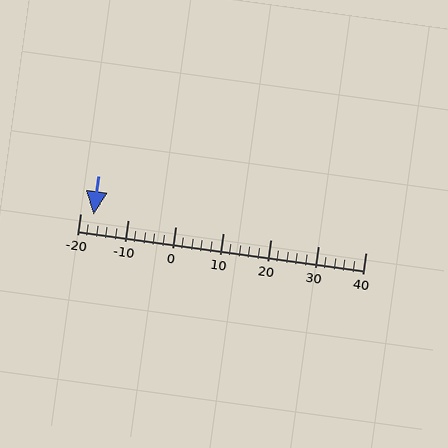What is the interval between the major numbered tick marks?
The major tick marks are spaced 10 units apart.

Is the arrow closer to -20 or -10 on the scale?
The arrow is closer to -20.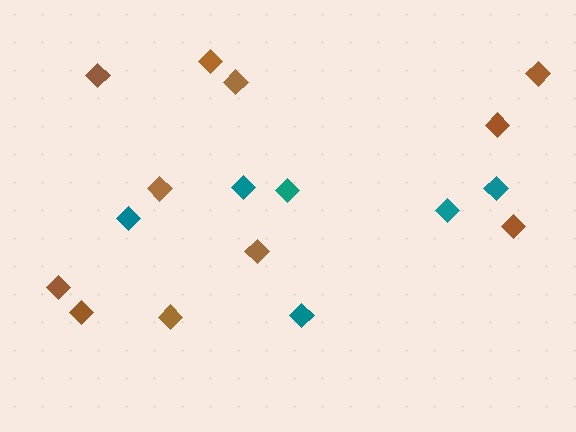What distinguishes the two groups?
There are 2 groups: one group of brown diamonds (11) and one group of teal diamonds (6).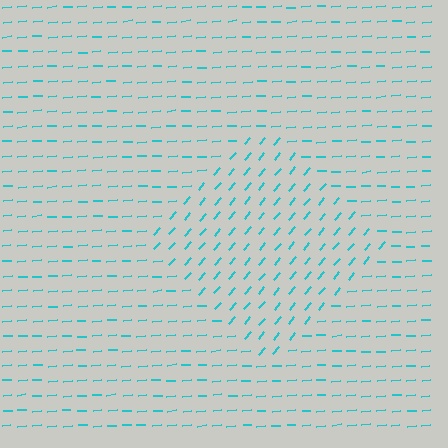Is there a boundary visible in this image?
Yes, there is a texture boundary formed by a change in line orientation.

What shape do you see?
I see a diamond.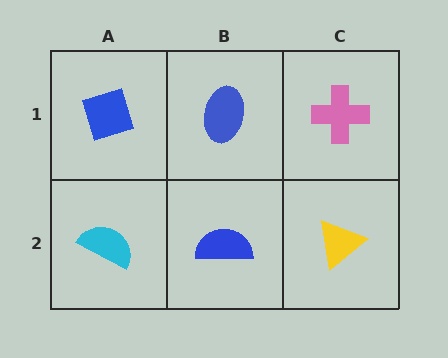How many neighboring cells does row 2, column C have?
2.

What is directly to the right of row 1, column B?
A pink cross.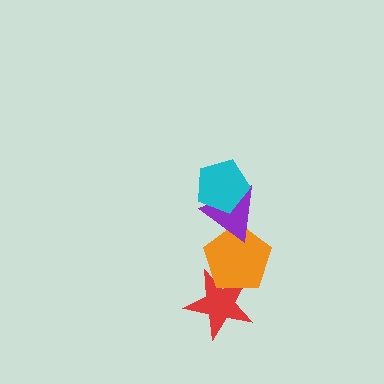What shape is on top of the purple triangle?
The cyan pentagon is on top of the purple triangle.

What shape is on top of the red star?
The orange pentagon is on top of the red star.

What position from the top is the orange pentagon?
The orange pentagon is 3rd from the top.